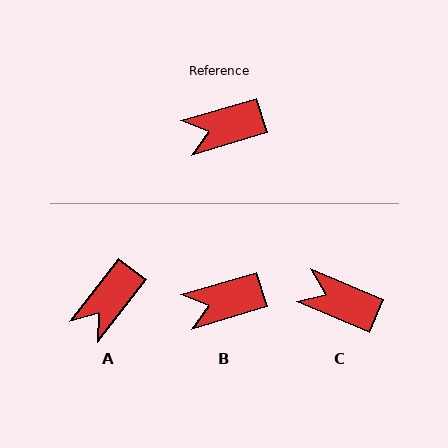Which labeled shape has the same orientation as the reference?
B.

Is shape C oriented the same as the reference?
No, it is off by about 39 degrees.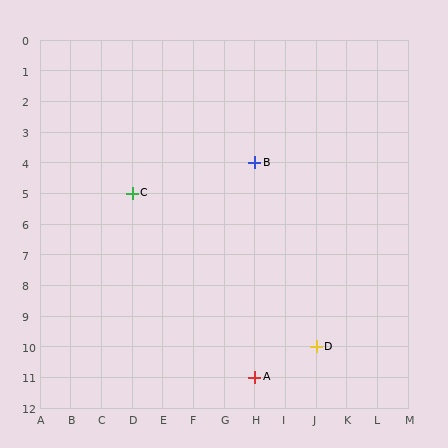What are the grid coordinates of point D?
Point D is at grid coordinates (J, 10).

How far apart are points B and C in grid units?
Points B and C are 4 columns and 1 row apart (about 4.1 grid units diagonally).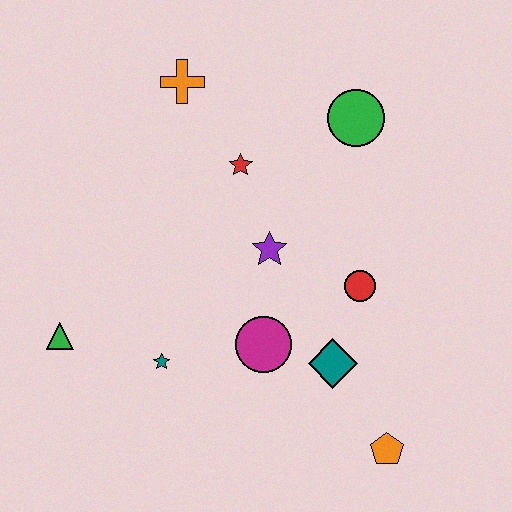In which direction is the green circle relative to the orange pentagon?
The green circle is above the orange pentagon.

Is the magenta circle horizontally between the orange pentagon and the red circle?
No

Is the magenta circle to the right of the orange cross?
Yes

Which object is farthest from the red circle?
The green triangle is farthest from the red circle.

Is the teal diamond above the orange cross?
No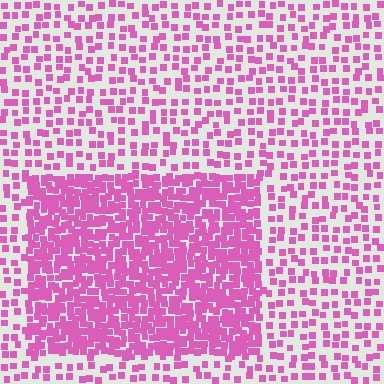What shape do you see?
I see a rectangle.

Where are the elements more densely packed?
The elements are more densely packed inside the rectangle boundary.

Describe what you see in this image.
The image contains small pink elements arranged at two different densities. A rectangle-shaped region is visible where the elements are more densely packed than the surrounding area.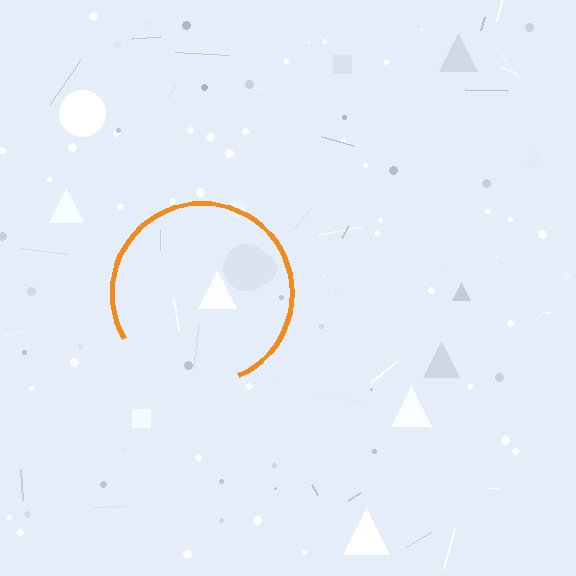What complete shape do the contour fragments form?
The contour fragments form a circle.